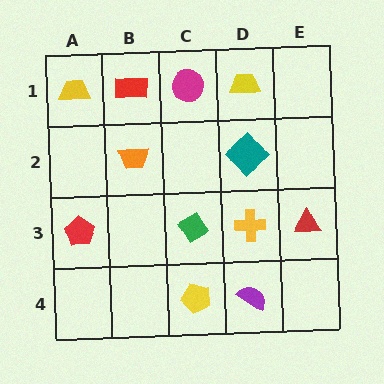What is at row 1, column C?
A magenta circle.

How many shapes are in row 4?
2 shapes.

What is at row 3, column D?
A yellow cross.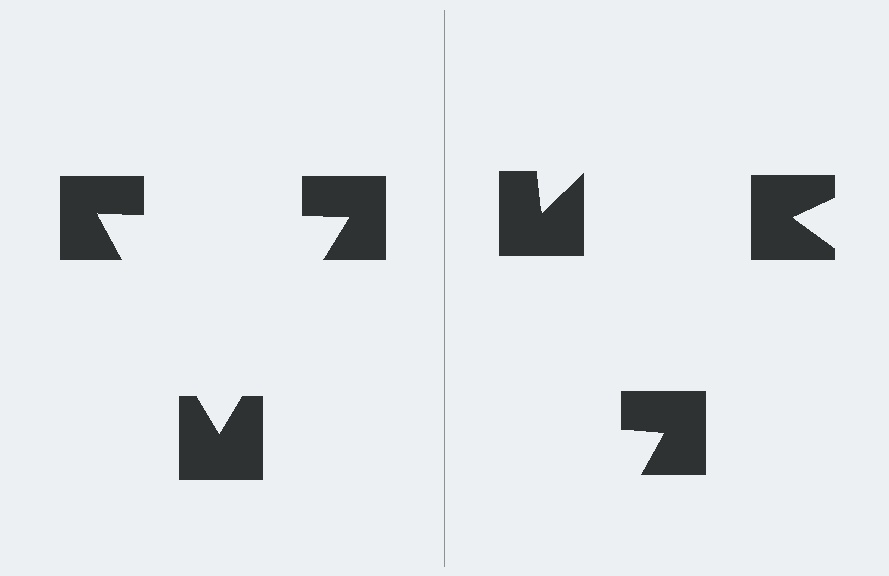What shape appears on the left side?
An illusory triangle.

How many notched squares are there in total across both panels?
6 — 3 on each side.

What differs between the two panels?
The notched squares are positioned identically on both sides; only the wedge orientations differ. On the left they align to a triangle; on the right they are misaligned.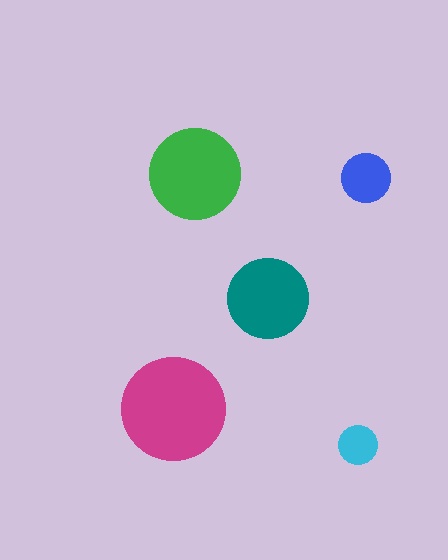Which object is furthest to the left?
The magenta circle is leftmost.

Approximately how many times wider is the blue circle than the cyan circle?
About 1.5 times wider.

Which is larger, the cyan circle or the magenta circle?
The magenta one.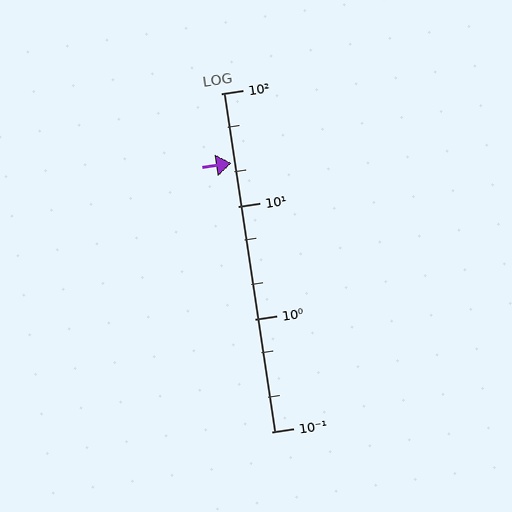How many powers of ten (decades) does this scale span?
The scale spans 3 decades, from 0.1 to 100.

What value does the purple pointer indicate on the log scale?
The pointer indicates approximately 24.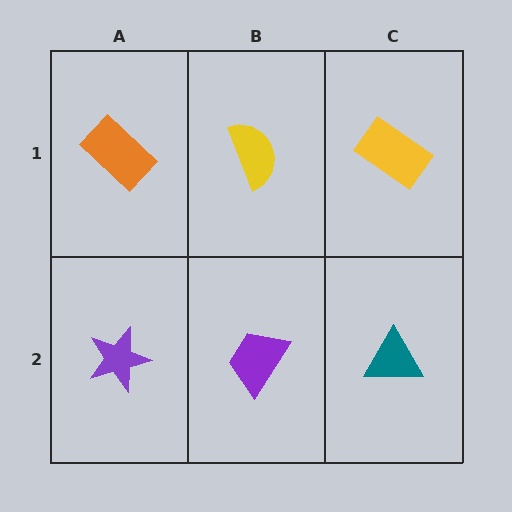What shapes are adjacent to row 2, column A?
An orange rectangle (row 1, column A), a purple trapezoid (row 2, column B).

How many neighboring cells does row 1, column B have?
3.